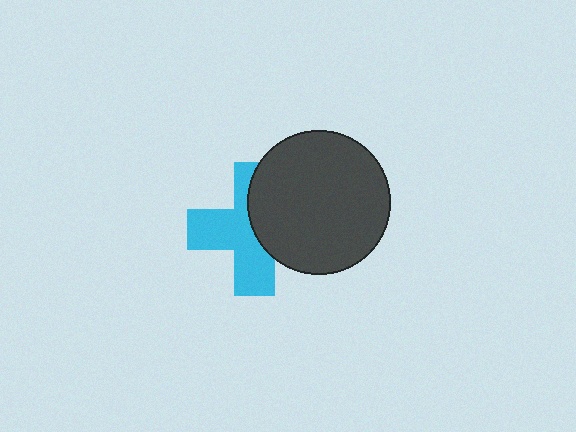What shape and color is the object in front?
The object in front is a dark gray circle.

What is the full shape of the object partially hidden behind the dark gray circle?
The partially hidden object is a cyan cross.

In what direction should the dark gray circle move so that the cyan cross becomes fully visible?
The dark gray circle should move right. That is the shortest direction to clear the overlap and leave the cyan cross fully visible.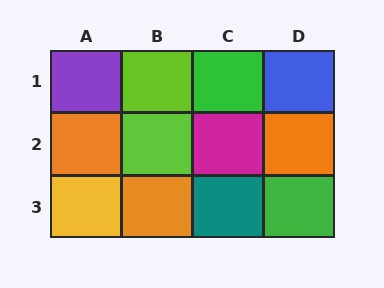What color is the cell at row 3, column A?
Yellow.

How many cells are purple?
1 cell is purple.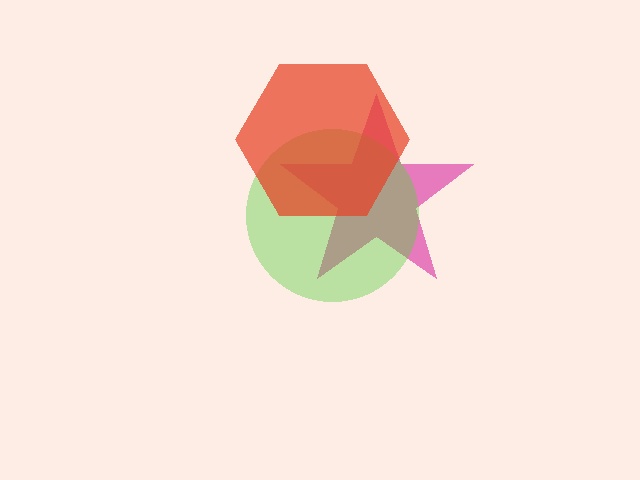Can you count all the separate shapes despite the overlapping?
Yes, there are 3 separate shapes.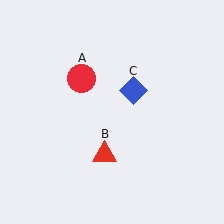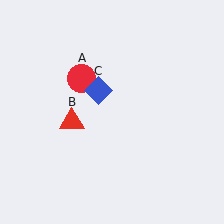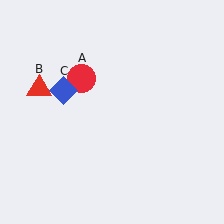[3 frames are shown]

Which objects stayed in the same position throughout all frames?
Red circle (object A) remained stationary.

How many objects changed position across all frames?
2 objects changed position: red triangle (object B), blue diamond (object C).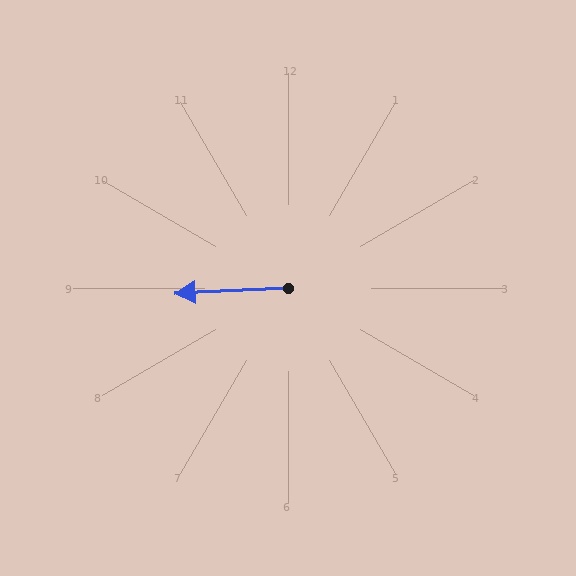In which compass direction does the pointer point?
West.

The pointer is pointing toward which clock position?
Roughly 9 o'clock.